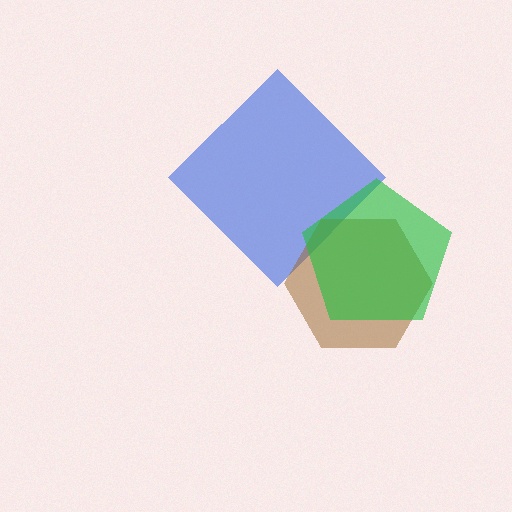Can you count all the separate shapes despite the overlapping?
Yes, there are 3 separate shapes.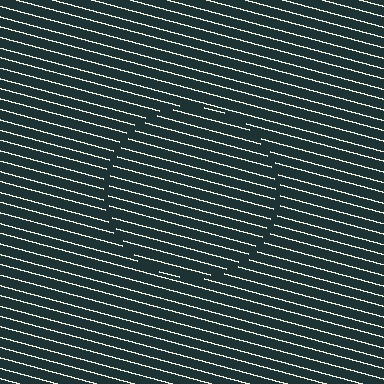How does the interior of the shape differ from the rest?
The interior of the shape contains the same grating, shifted by half a period — the contour is defined by the phase discontinuity where line-ends from the inner and outer gratings abut.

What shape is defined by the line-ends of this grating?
An illusory circle. The interior of the shape contains the same grating, shifted by half a period — the contour is defined by the phase discontinuity where line-ends from the inner and outer gratings abut.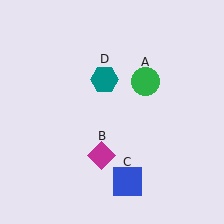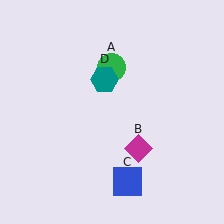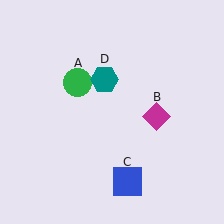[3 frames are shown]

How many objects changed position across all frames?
2 objects changed position: green circle (object A), magenta diamond (object B).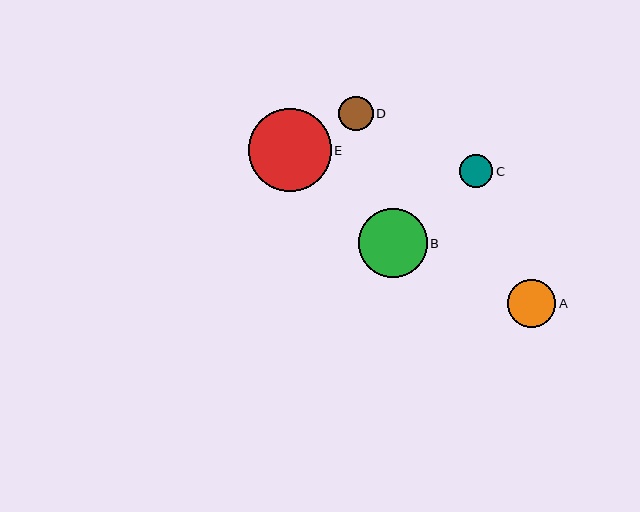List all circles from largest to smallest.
From largest to smallest: E, B, A, D, C.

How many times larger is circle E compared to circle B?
Circle E is approximately 1.2 times the size of circle B.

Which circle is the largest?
Circle E is the largest with a size of approximately 83 pixels.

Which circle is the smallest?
Circle C is the smallest with a size of approximately 34 pixels.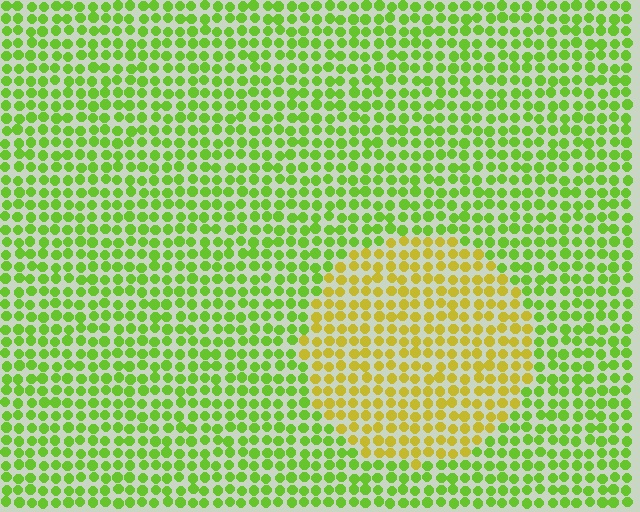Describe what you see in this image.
The image is filled with small lime elements in a uniform arrangement. A circle-shaped region is visible where the elements are tinted to a slightly different hue, forming a subtle color boundary.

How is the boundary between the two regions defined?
The boundary is defined purely by a slight shift in hue (about 42 degrees). Spacing, size, and orientation are identical on both sides.